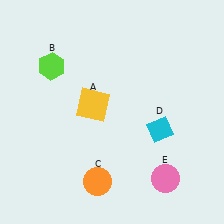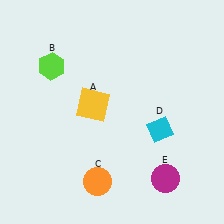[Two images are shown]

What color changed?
The circle (E) changed from pink in Image 1 to magenta in Image 2.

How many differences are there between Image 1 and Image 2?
There is 1 difference between the two images.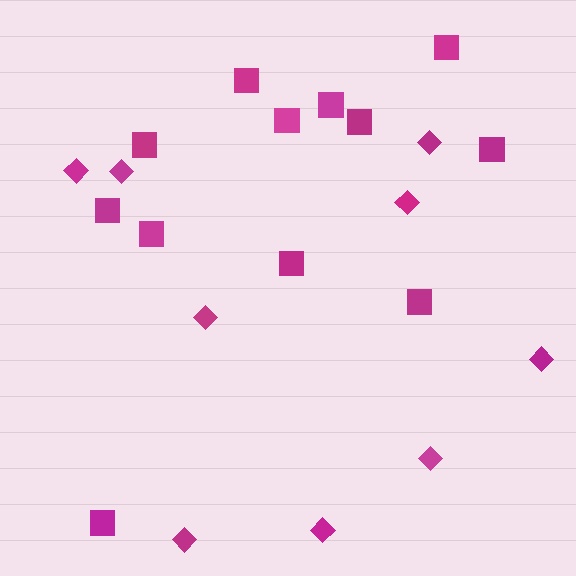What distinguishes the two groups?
There are 2 groups: one group of squares (12) and one group of diamonds (9).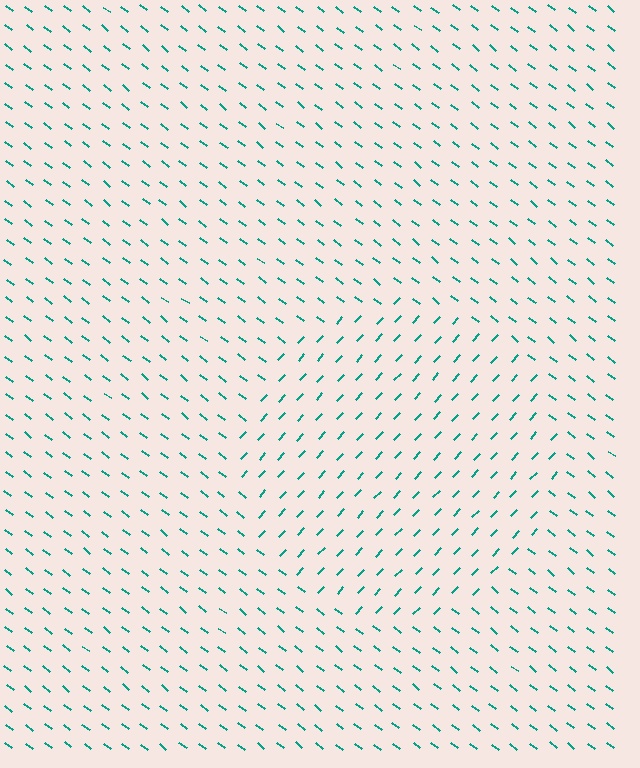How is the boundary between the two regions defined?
The boundary is defined purely by a change in line orientation (approximately 84 degrees difference). All lines are the same color and thickness.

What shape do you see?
I see a circle.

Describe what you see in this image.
The image is filled with small teal line segments. A circle region in the image has lines oriented differently from the surrounding lines, creating a visible texture boundary.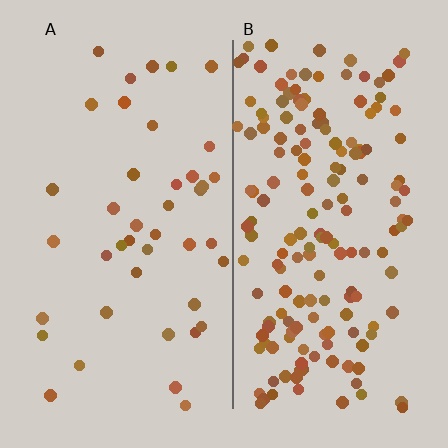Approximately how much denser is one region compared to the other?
Approximately 4.0× — region B over region A.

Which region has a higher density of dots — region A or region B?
B (the right).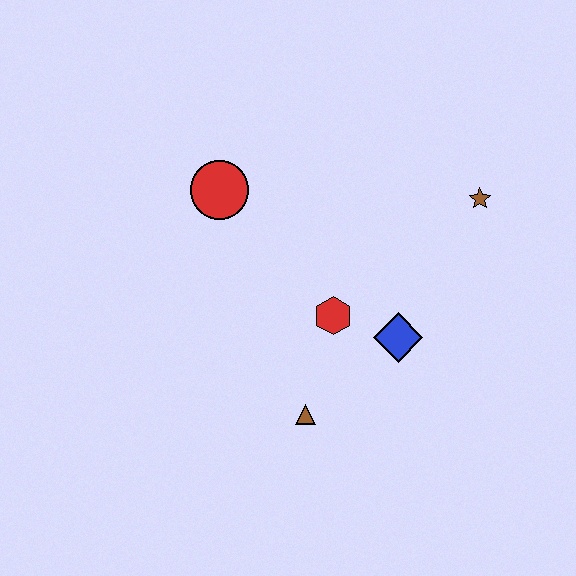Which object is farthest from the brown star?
The brown triangle is farthest from the brown star.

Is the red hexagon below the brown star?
Yes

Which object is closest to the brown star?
The blue diamond is closest to the brown star.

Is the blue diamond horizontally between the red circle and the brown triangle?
No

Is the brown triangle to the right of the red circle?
Yes